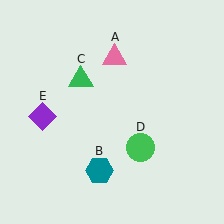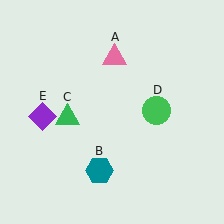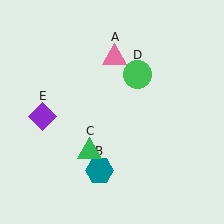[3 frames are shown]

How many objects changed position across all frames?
2 objects changed position: green triangle (object C), green circle (object D).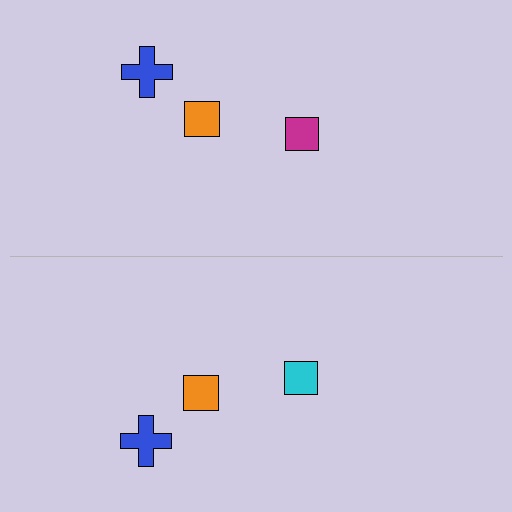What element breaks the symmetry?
The cyan square on the bottom side breaks the symmetry — its mirror counterpart is magenta.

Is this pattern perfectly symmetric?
No, the pattern is not perfectly symmetric. The cyan square on the bottom side breaks the symmetry — its mirror counterpart is magenta.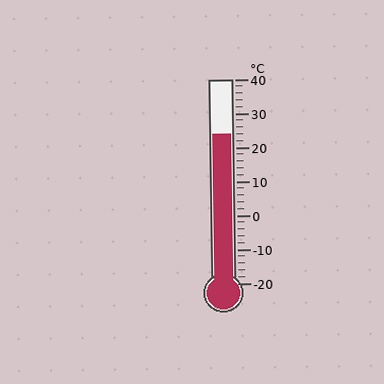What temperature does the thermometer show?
The thermometer shows approximately 24°C.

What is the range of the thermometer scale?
The thermometer scale ranges from -20°C to 40°C.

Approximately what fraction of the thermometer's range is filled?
The thermometer is filled to approximately 75% of its range.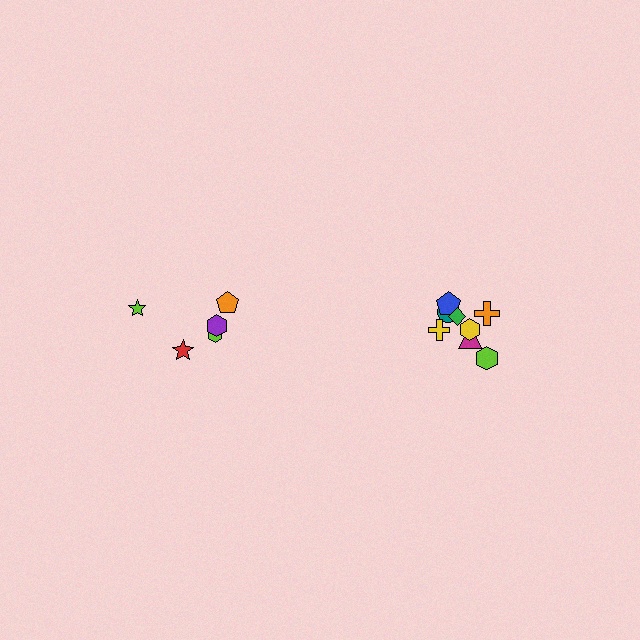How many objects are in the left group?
There are 5 objects.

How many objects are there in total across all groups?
There are 13 objects.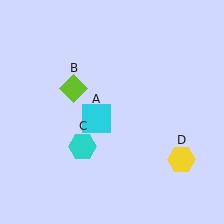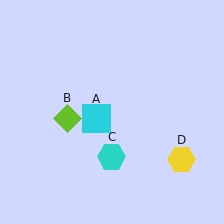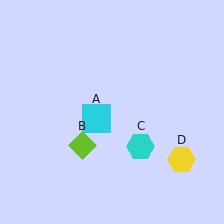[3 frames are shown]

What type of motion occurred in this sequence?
The lime diamond (object B), cyan hexagon (object C) rotated counterclockwise around the center of the scene.